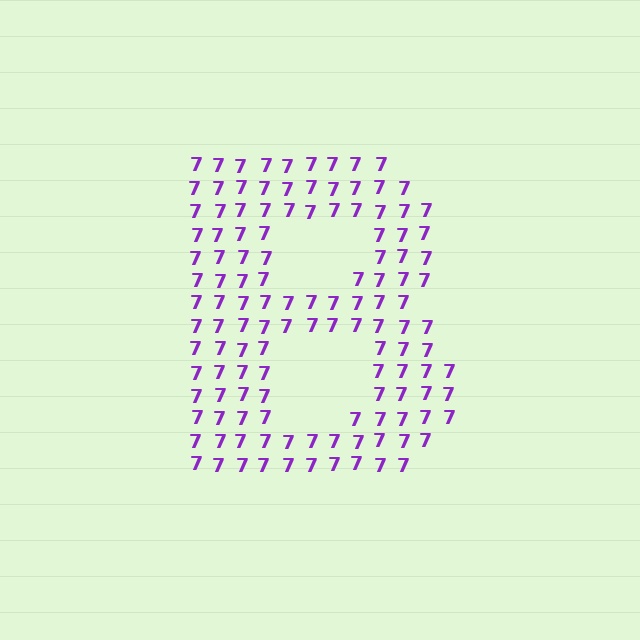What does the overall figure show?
The overall figure shows the letter B.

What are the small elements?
The small elements are digit 7's.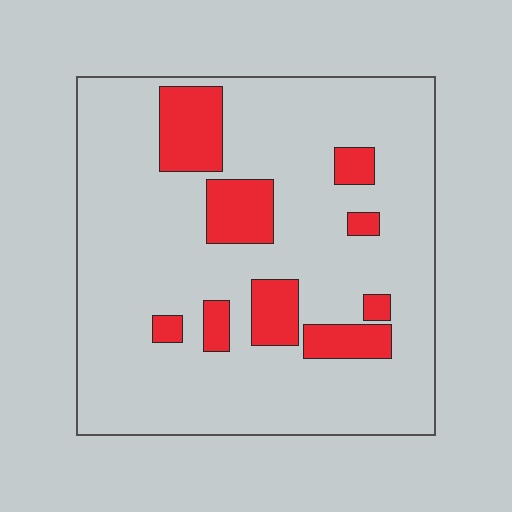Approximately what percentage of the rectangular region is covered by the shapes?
Approximately 15%.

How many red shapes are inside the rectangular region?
9.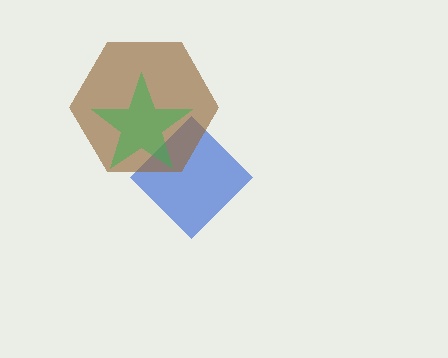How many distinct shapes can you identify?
There are 3 distinct shapes: a blue diamond, a brown hexagon, a green star.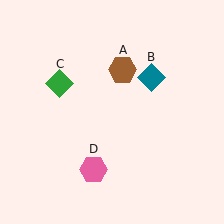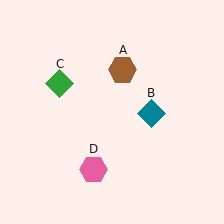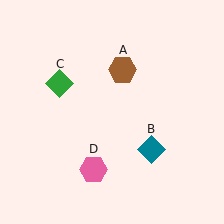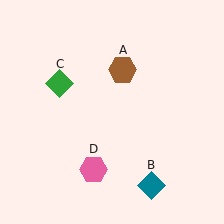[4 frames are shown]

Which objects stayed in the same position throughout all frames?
Brown hexagon (object A) and green diamond (object C) and pink hexagon (object D) remained stationary.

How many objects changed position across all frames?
1 object changed position: teal diamond (object B).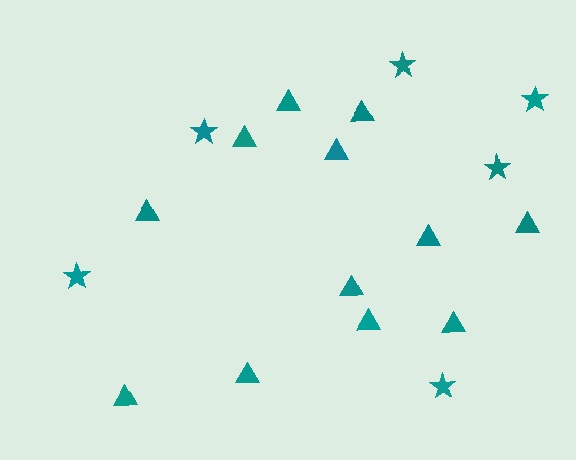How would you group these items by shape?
There are 2 groups: one group of triangles (12) and one group of stars (6).